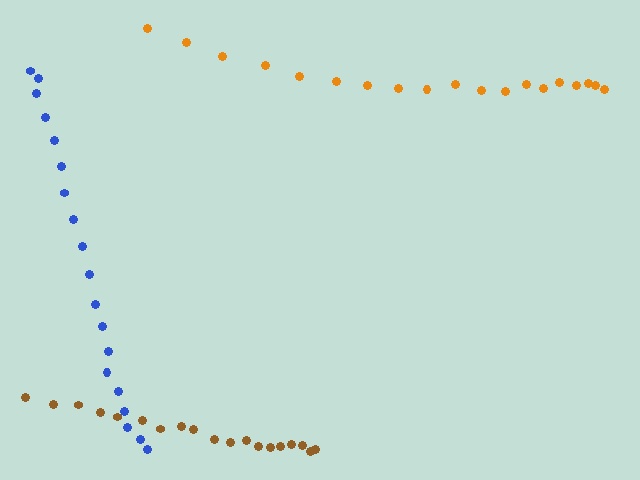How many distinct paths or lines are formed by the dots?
There are 3 distinct paths.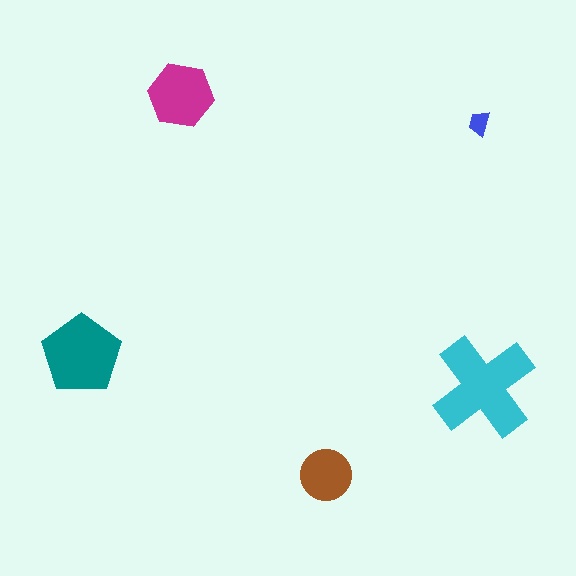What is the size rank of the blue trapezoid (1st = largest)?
5th.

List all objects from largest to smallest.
The cyan cross, the teal pentagon, the magenta hexagon, the brown circle, the blue trapezoid.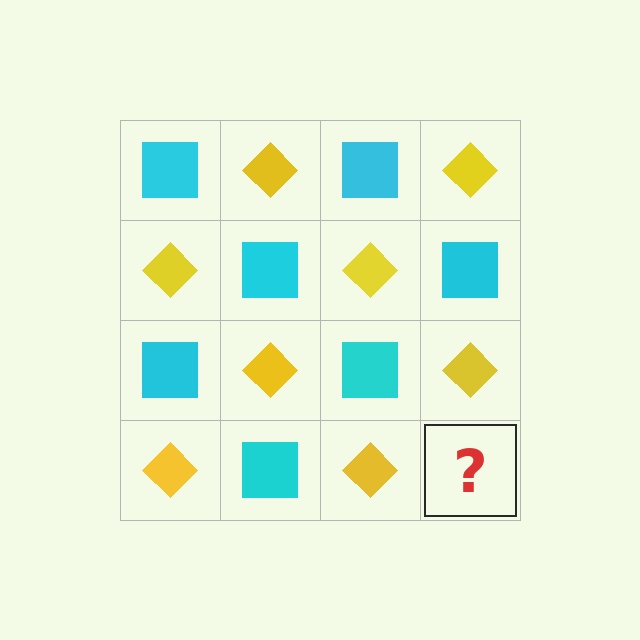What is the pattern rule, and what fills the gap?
The rule is that it alternates cyan square and yellow diamond in a checkerboard pattern. The gap should be filled with a cyan square.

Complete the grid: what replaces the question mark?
The question mark should be replaced with a cyan square.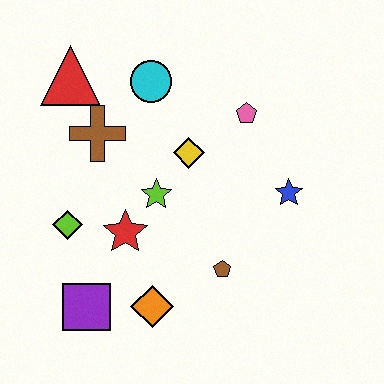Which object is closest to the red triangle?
The brown cross is closest to the red triangle.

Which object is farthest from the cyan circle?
The purple square is farthest from the cyan circle.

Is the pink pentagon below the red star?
No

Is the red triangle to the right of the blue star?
No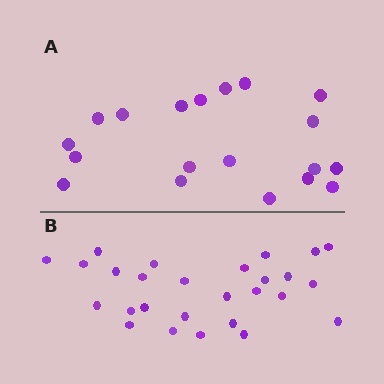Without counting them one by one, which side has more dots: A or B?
Region B (the bottom region) has more dots.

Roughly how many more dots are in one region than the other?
Region B has roughly 8 or so more dots than region A.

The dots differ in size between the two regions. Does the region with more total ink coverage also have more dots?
No. Region A has more total ink coverage because its dots are larger, but region B actually contains more individual dots. Total area can be misleading — the number of items is what matters here.